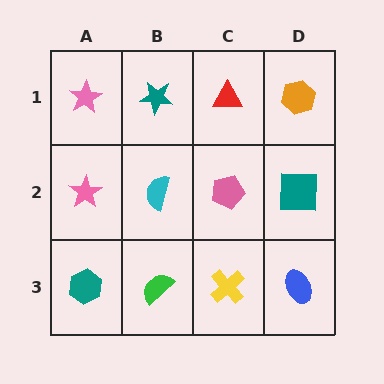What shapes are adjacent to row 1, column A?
A pink star (row 2, column A), a teal star (row 1, column B).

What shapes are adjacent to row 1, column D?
A teal square (row 2, column D), a red triangle (row 1, column C).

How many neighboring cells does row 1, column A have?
2.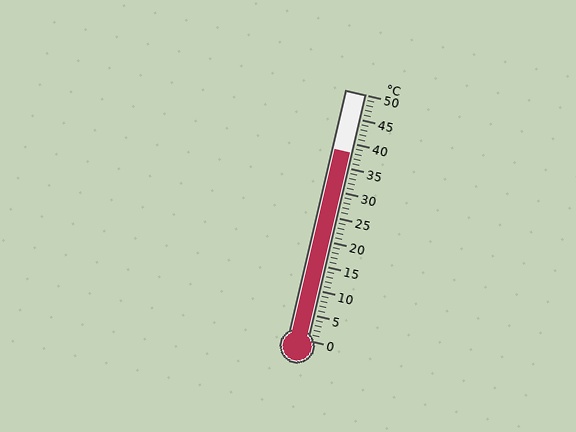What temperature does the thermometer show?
The thermometer shows approximately 38°C.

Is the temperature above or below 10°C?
The temperature is above 10°C.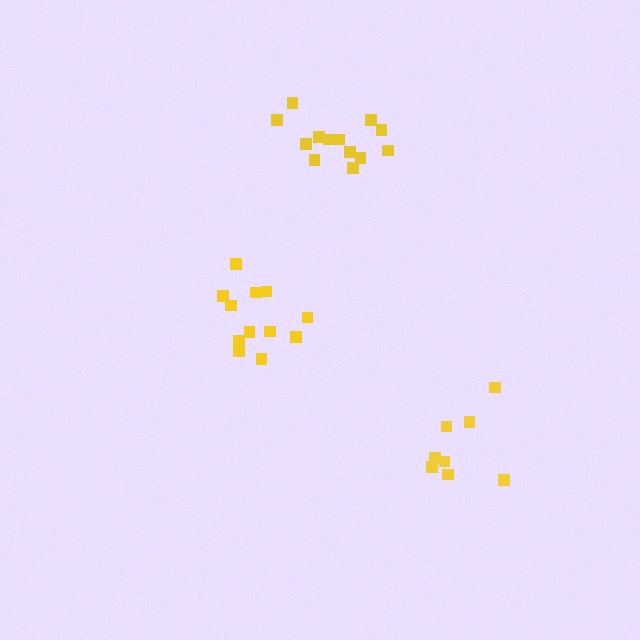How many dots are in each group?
Group 1: 12 dots, Group 2: 13 dots, Group 3: 8 dots (33 total).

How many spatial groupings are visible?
There are 3 spatial groupings.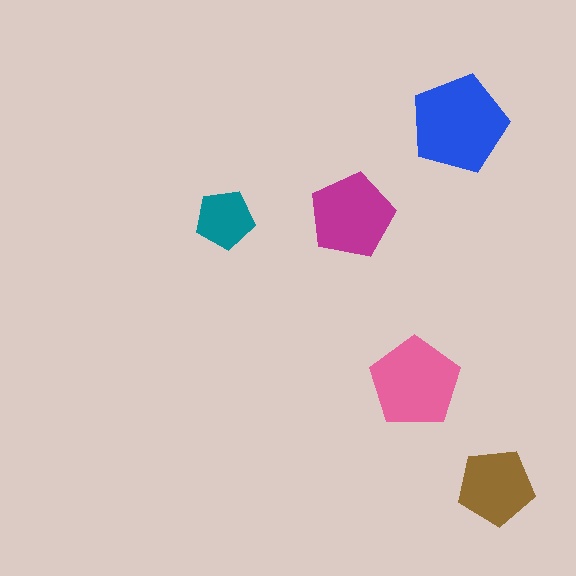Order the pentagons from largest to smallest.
the blue one, the pink one, the magenta one, the brown one, the teal one.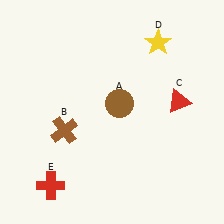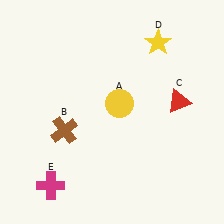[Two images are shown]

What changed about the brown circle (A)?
In Image 1, A is brown. In Image 2, it changed to yellow.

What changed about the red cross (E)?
In Image 1, E is red. In Image 2, it changed to magenta.